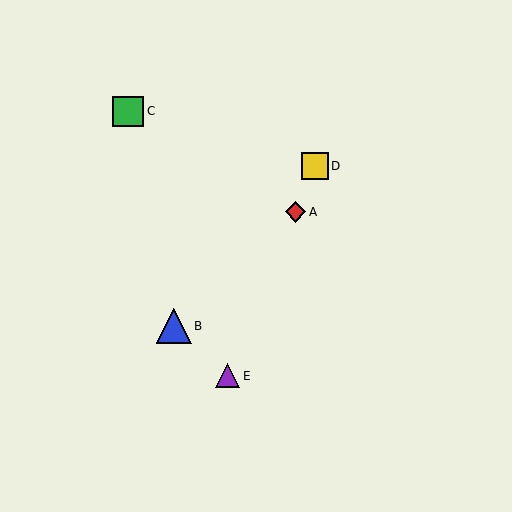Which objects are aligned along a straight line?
Objects A, D, E are aligned along a straight line.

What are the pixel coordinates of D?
Object D is at (315, 166).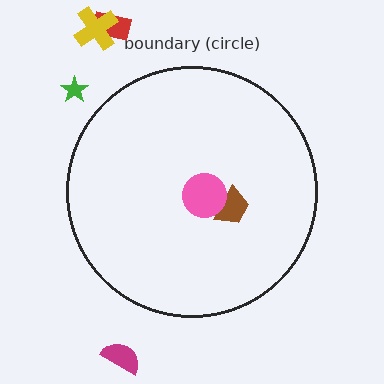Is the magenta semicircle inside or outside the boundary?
Outside.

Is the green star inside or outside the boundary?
Outside.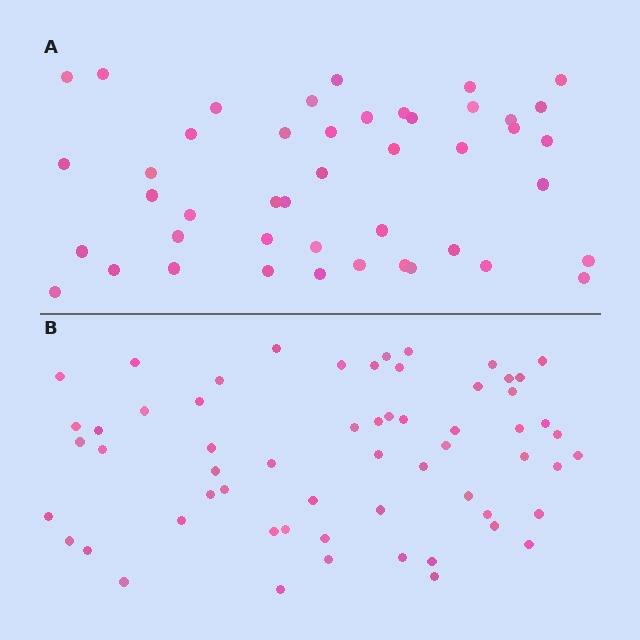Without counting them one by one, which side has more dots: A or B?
Region B (the bottom region) has more dots.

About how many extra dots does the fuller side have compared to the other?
Region B has approximately 15 more dots than region A.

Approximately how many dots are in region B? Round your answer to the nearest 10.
About 60 dots.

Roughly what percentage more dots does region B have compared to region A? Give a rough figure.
About 35% more.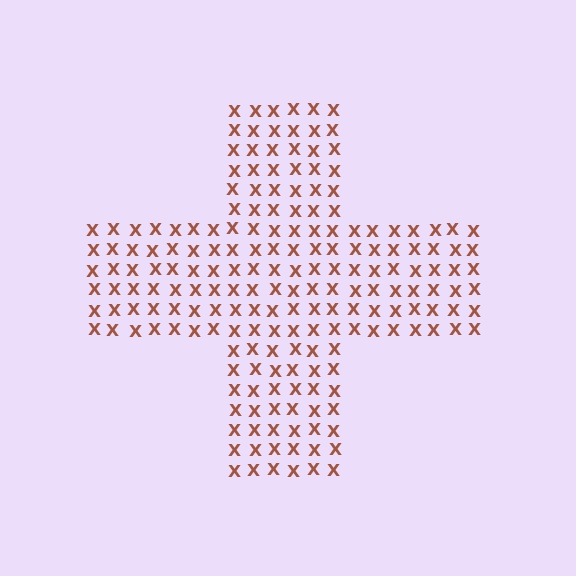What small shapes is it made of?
It is made of small letter X's.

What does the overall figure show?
The overall figure shows a cross.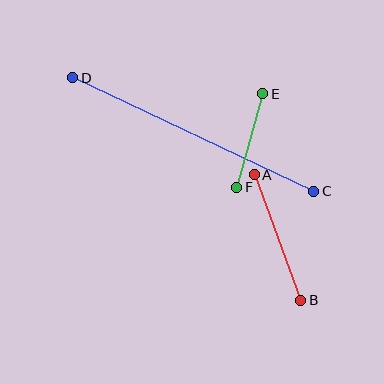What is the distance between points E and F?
The distance is approximately 97 pixels.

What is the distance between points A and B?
The distance is approximately 134 pixels.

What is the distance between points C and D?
The distance is approximately 266 pixels.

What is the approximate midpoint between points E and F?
The midpoint is at approximately (250, 141) pixels.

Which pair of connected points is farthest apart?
Points C and D are farthest apart.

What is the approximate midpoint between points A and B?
The midpoint is at approximately (278, 238) pixels.